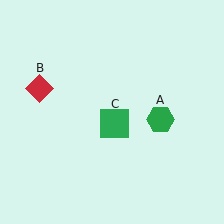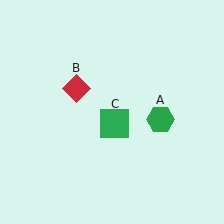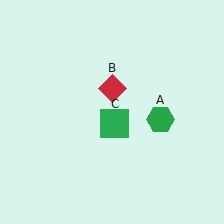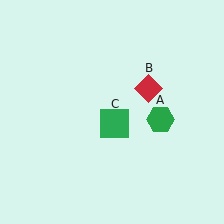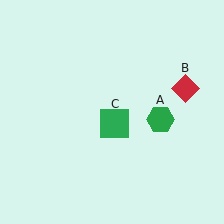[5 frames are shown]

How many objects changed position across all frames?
1 object changed position: red diamond (object B).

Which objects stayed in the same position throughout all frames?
Green hexagon (object A) and green square (object C) remained stationary.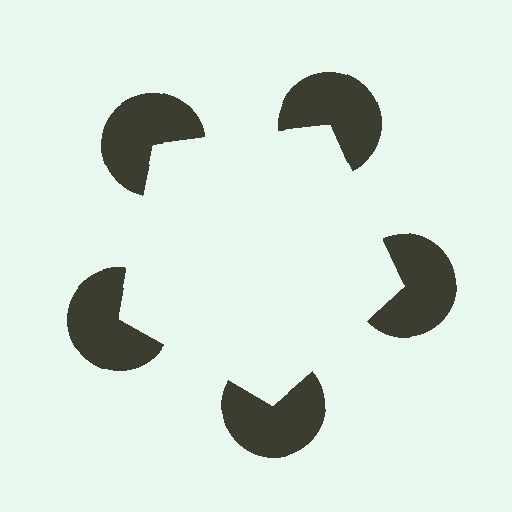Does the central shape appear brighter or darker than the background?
It typically appears slightly brighter than the background, even though no actual brightness change is drawn.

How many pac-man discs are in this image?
There are 5 — one at each vertex of the illusory pentagon.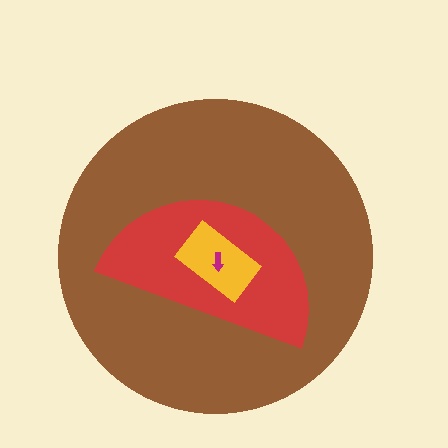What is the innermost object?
The magenta arrow.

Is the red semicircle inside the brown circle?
Yes.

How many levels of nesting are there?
4.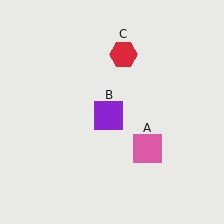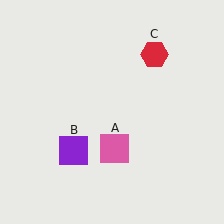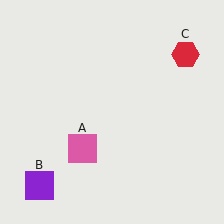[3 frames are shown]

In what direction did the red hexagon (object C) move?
The red hexagon (object C) moved right.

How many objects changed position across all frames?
3 objects changed position: pink square (object A), purple square (object B), red hexagon (object C).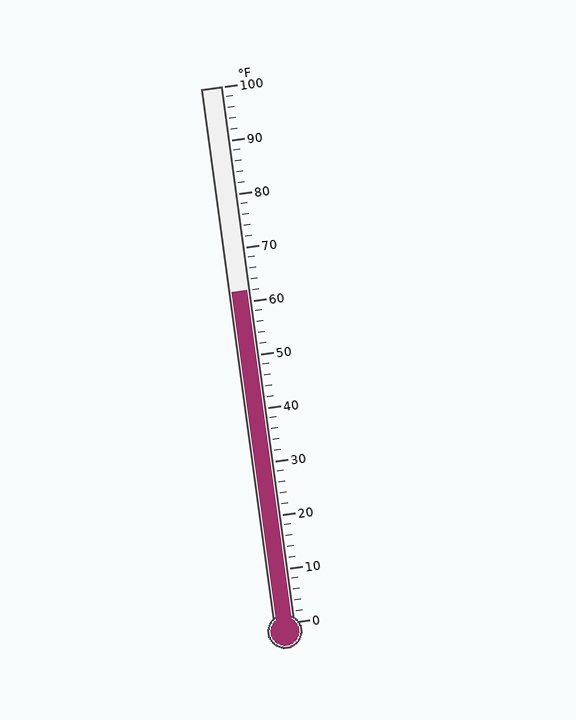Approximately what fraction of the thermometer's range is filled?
The thermometer is filled to approximately 60% of its range.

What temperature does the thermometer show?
The thermometer shows approximately 62°F.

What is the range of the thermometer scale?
The thermometer scale ranges from 0°F to 100°F.